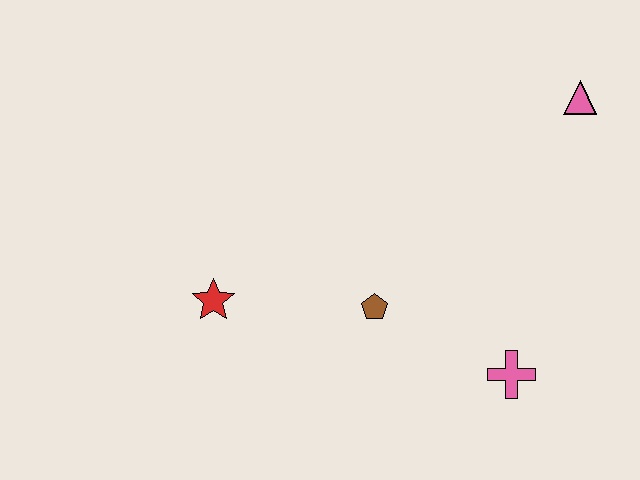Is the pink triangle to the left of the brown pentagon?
No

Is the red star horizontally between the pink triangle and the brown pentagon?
No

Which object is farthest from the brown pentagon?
The pink triangle is farthest from the brown pentagon.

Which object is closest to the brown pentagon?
The pink cross is closest to the brown pentagon.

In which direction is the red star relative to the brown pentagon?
The red star is to the left of the brown pentagon.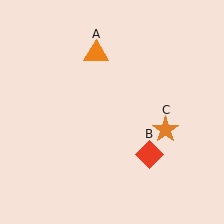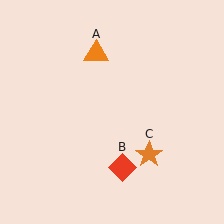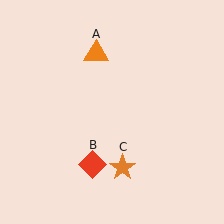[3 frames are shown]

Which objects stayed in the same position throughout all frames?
Orange triangle (object A) remained stationary.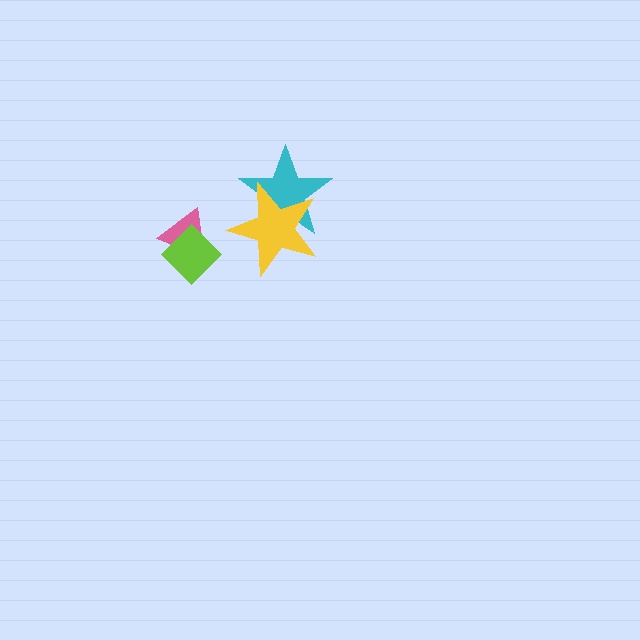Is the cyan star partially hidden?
Yes, it is partially covered by another shape.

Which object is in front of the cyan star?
The yellow star is in front of the cyan star.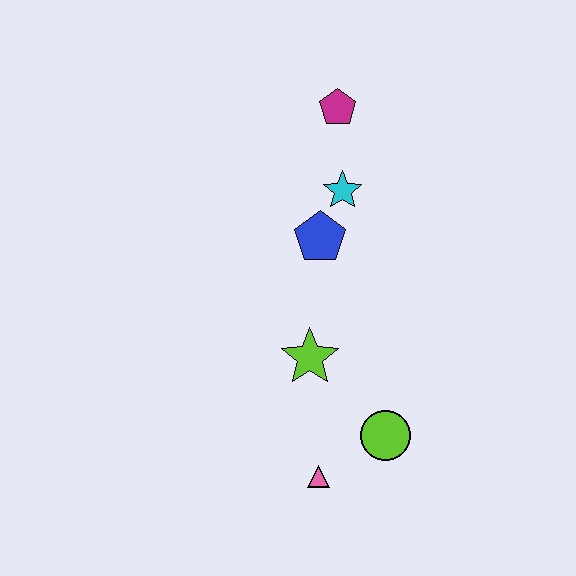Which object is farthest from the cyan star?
The pink triangle is farthest from the cyan star.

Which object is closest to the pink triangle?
The lime circle is closest to the pink triangle.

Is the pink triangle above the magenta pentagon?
No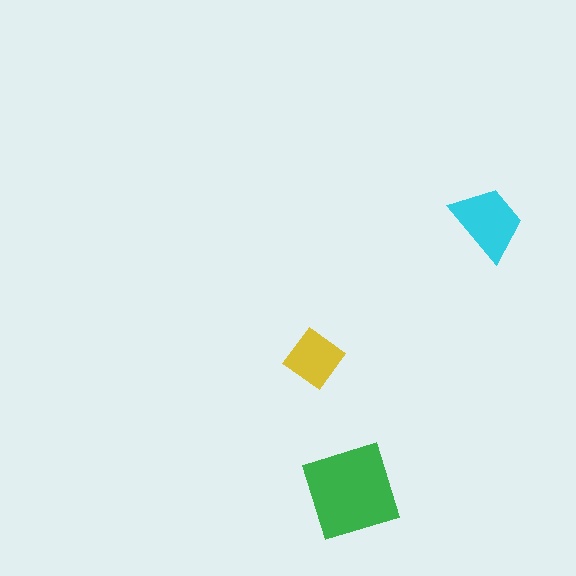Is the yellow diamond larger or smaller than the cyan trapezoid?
Smaller.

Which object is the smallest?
The yellow diamond.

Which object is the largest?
The green diamond.